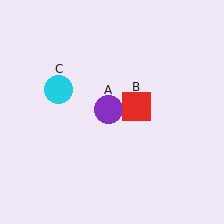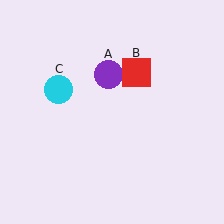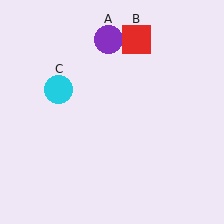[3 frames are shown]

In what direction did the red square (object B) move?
The red square (object B) moved up.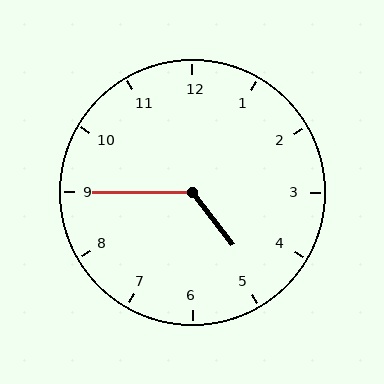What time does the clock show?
4:45.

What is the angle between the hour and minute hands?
Approximately 128 degrees.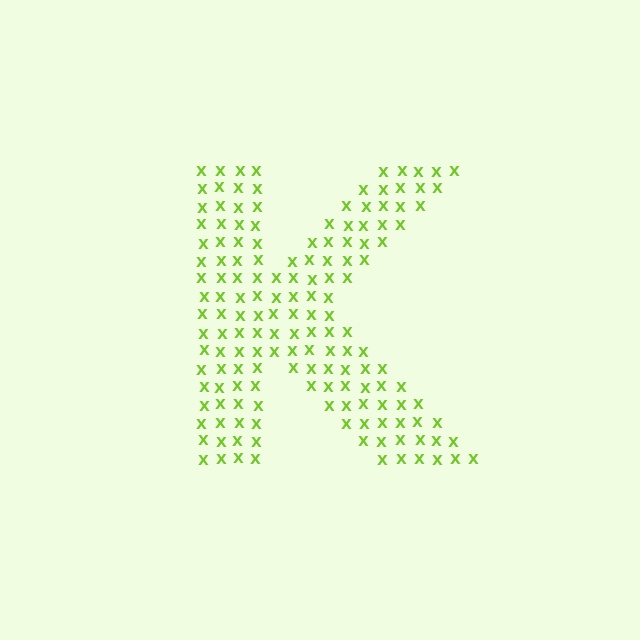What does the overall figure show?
The overall figure shows the letter K.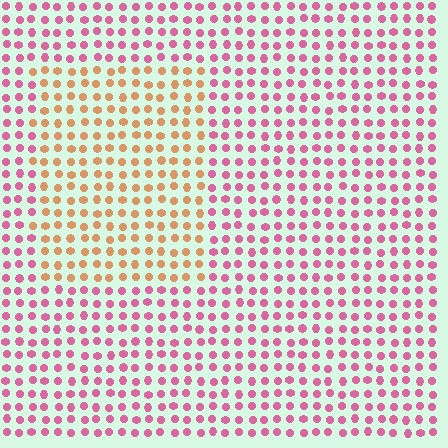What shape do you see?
I see a rectangle.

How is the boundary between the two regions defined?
The boundary is defined purely by a slight shift in hue (about 54 degrees). Spacing, size, and orientation are identical on both sides.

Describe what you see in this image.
The image is filled with small pink elements in a uniform arrangement. A rectangle-shaped region is visible where the elements are tinted to a slightly different hue, forming a subtle color boundary.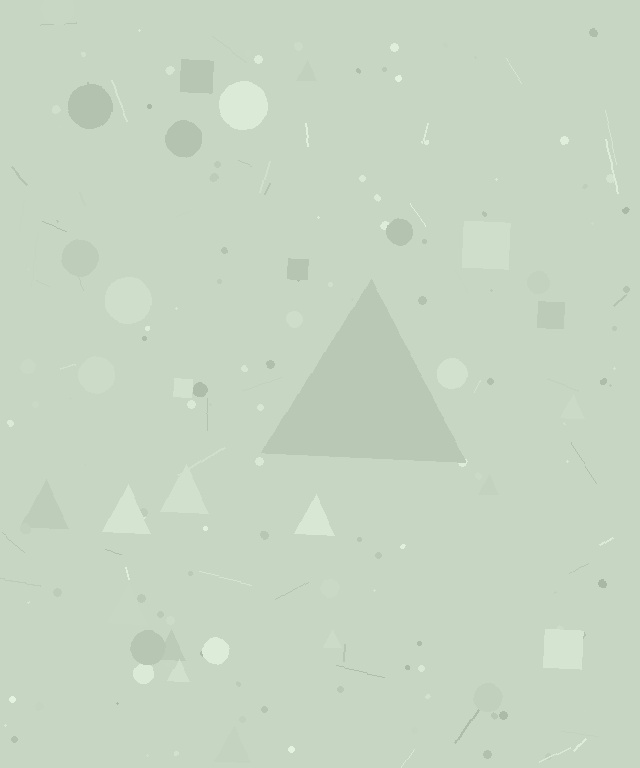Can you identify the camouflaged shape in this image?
The camouflaged shape is a triangle.